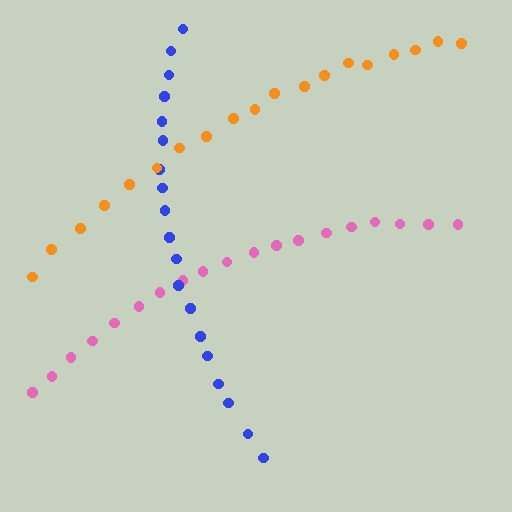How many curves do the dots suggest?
There are 3 distinct paths.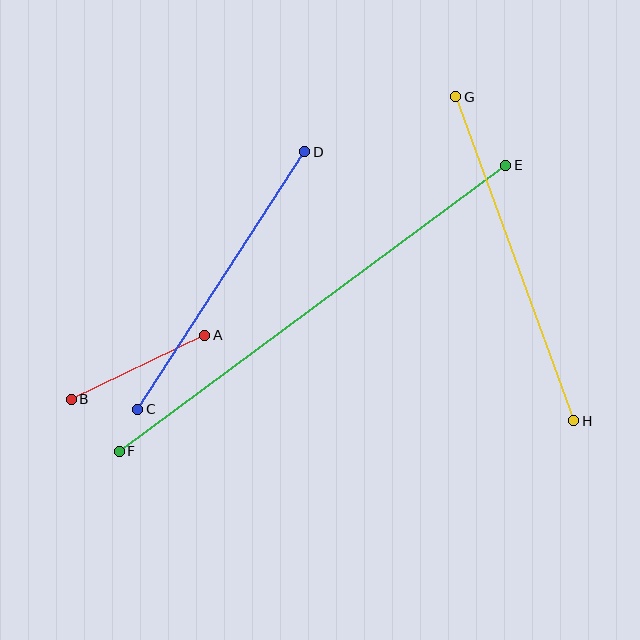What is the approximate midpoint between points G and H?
The midpoint is at approximately (515, 259) pixels.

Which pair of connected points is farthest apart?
Points E and F are farthest apart.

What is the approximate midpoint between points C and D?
The midpoint is at approximately (221, 281) pixels.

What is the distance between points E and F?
The distance is approximately 481 pixels.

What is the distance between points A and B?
The distance is approximately 148 pixels.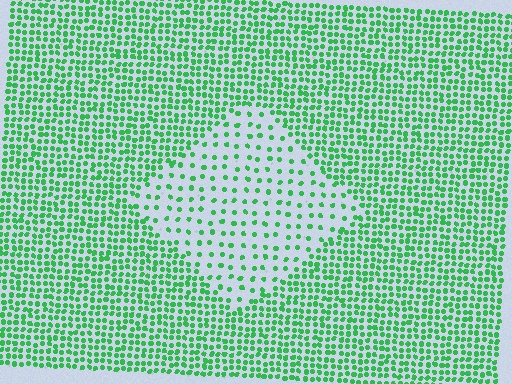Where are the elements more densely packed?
The elements are more densely packed outside the diamond boundary.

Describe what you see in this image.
The image contains small green elements arranged at two different densities. A diamond-shaped region is visible where the elements are less densely packed than the surrounding area.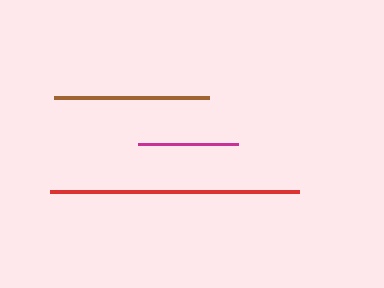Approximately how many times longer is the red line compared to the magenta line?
The red line is approximately 2.5 times the length of the magenta line.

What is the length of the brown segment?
The brown segment is approximately 155 pixels long.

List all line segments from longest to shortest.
From longest to shortest: red, brown, magenta.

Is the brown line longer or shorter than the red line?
The red line is longer than the brown line.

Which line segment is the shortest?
The magenta line is the shortest at approximately 100 pixels.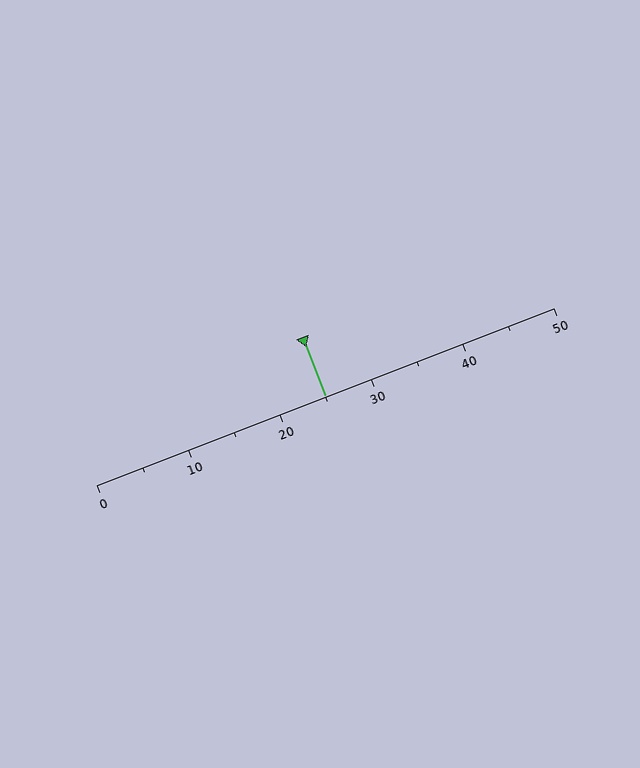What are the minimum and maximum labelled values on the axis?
The axis runs from 0 to 50.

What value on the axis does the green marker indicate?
The marker indicates approximately 25.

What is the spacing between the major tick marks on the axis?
The major ticks are spaced 10 apart.